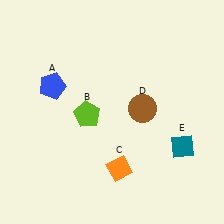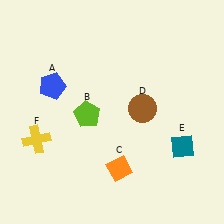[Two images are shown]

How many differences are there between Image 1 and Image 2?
There is 1 difference between the two images.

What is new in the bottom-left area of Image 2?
A yellow cross (F) was added in the bottom-left area of Image 2.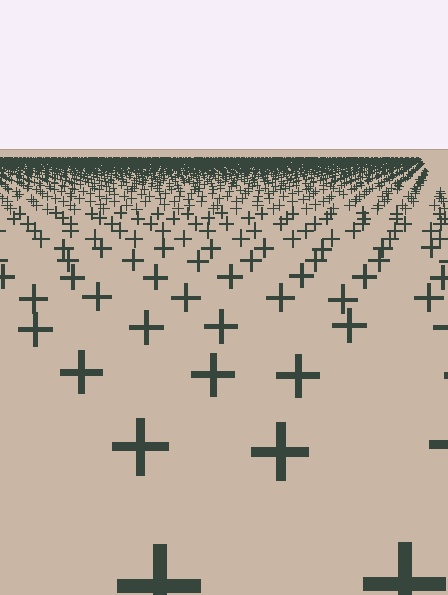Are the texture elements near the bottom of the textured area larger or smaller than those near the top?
Larger. Near the bottom, elements are closer to the viewer and appear at a bigger on-screen size.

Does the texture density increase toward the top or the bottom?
Density increases toward the top.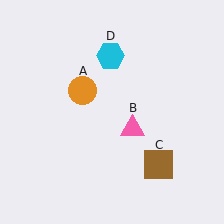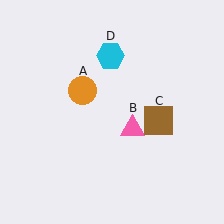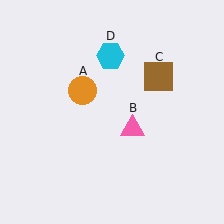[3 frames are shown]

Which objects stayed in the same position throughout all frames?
Orange circle (object A) and pink triangle (object B) and cyan hexagon (object D) remained stationary.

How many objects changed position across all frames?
1 object changed position: brown square (object C).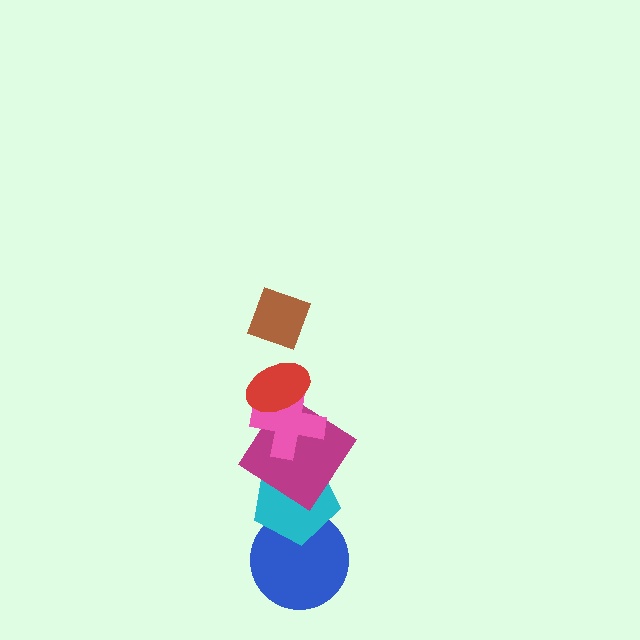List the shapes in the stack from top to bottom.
From top to bottom: the brown diamond, the red ellipse, the pink cross, the magenta diamond, the cyan pentagon, the blue circle.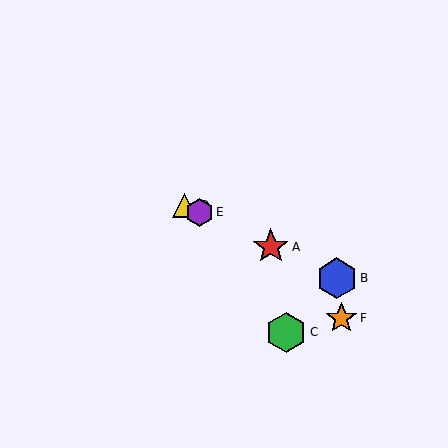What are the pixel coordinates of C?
Object C is at (286, 332).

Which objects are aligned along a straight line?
Objects A, B, D, E are aligned along a straight line.